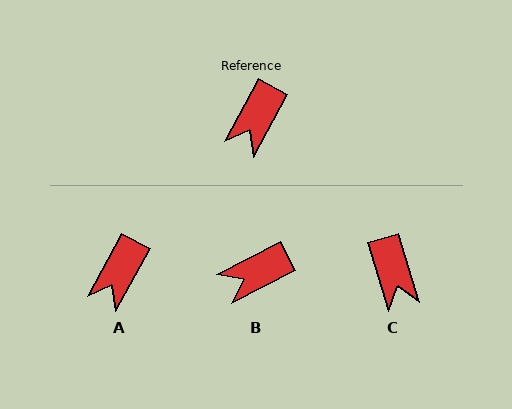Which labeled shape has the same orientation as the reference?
A.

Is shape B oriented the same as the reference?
No, it is off by about 34 degrees.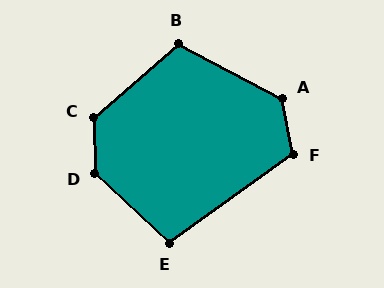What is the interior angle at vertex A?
Approximately 128 degrees (obtuse).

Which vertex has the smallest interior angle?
E, at approximately 101 degrees.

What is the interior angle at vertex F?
Approximately 115 degrees (obtuse).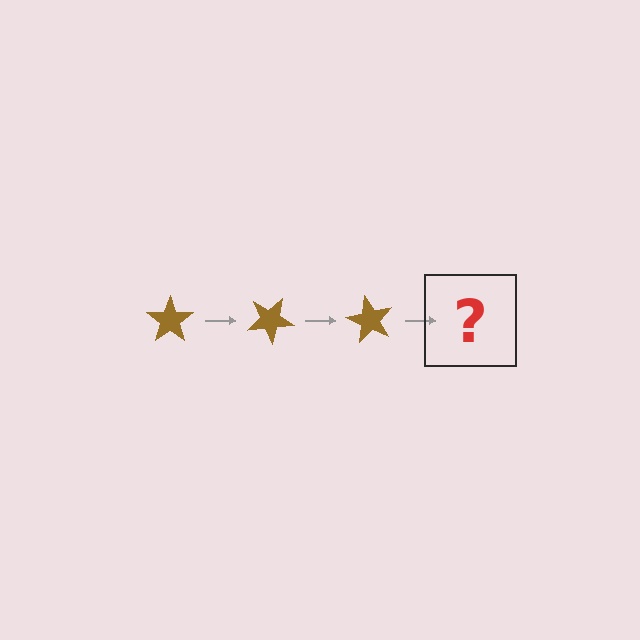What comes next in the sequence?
The next element should be a brown star rotated 90 degrees.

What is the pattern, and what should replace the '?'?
The pattern is that the star rotates 30 degrees each step. The '?' should be a brown star rotated 90 degrees.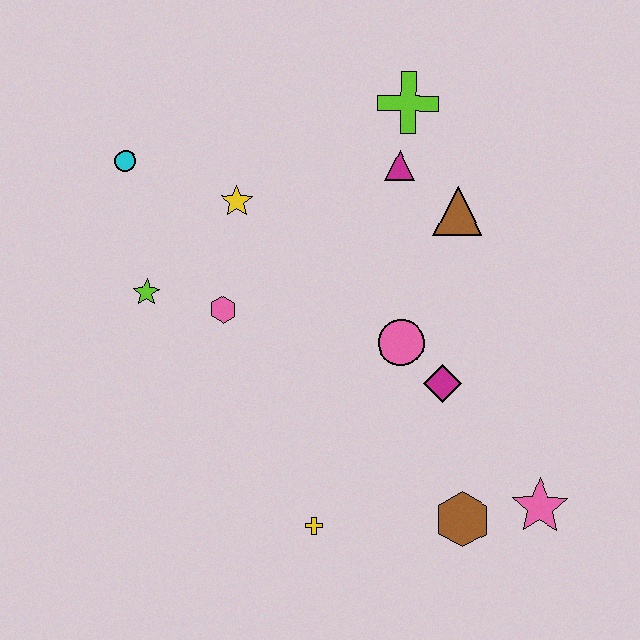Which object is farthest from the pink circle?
The cyan circle is farthest from the pink circle.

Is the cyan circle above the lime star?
Yes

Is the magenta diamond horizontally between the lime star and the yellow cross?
No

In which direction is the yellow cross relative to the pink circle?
The yellow cross is below the pink circle.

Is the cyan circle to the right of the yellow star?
No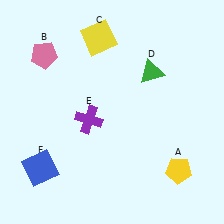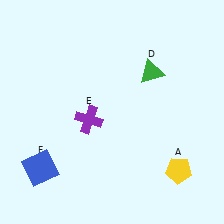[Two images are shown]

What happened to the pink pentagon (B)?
The pink pentagon (B) was removed in Image 2. It was in the top-left area of Image 1.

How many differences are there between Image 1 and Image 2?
There are 2 differences between the two images.